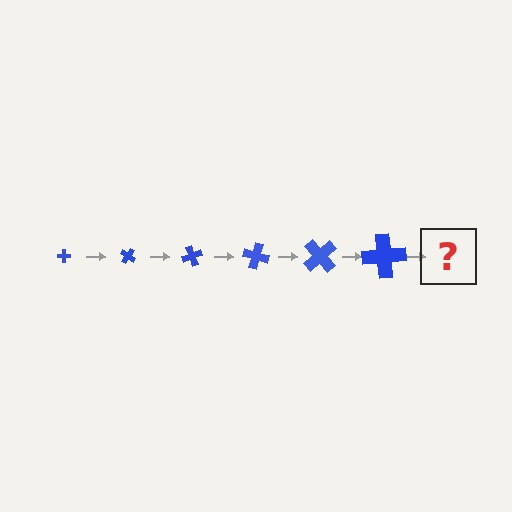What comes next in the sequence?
The next element should be a cross, larger than the previous one and rotated 210 degrees from the start.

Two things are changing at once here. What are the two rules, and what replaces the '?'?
The two rules are that the cross grows larger each step and it rotates 35 degrees each step. The '?' should be a cross, larger than the previous one and rotated 210 degrees from the start.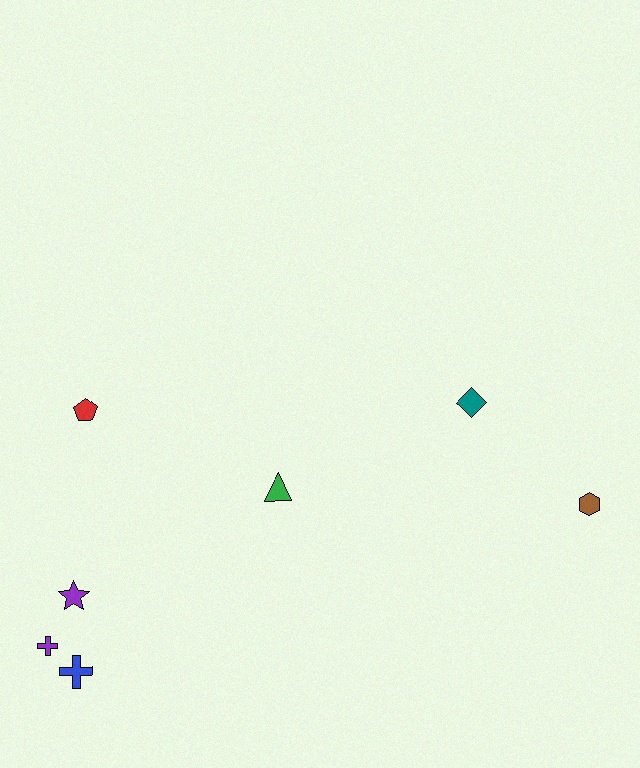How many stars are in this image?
There is 1 star.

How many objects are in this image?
There are 7 objects.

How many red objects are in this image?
There is 1 red object.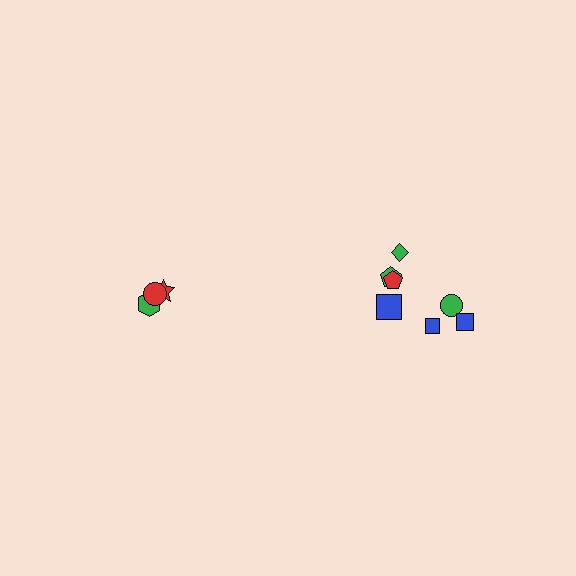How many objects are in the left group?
There are 3 objects.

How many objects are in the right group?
There are 7 objects.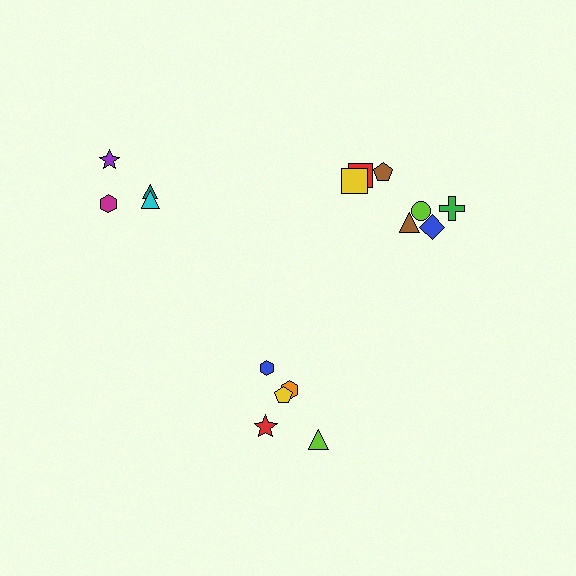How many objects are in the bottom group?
There are 5 objects.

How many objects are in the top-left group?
There are 4 objects.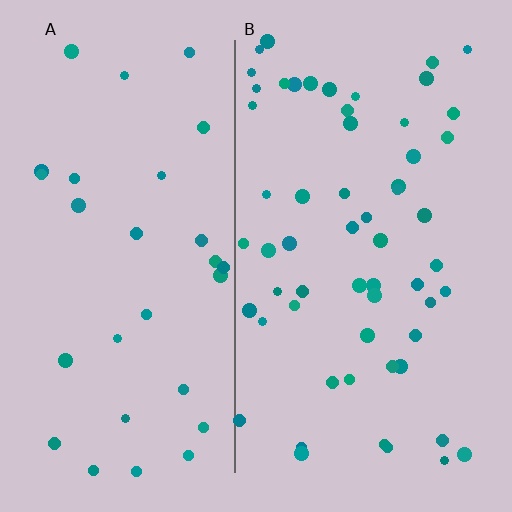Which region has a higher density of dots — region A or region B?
B (the right).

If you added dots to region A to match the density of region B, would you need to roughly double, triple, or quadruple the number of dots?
Approximately double.